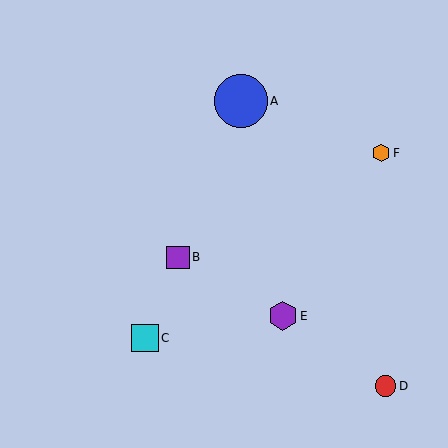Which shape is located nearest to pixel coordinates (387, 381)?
The red circle (labeled D) at (385, 386) is nearest to that location.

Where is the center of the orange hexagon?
The center of the orange hexagon is at (381, 153).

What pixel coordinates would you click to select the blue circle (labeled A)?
Click at (241, 101) to select the blue circle A.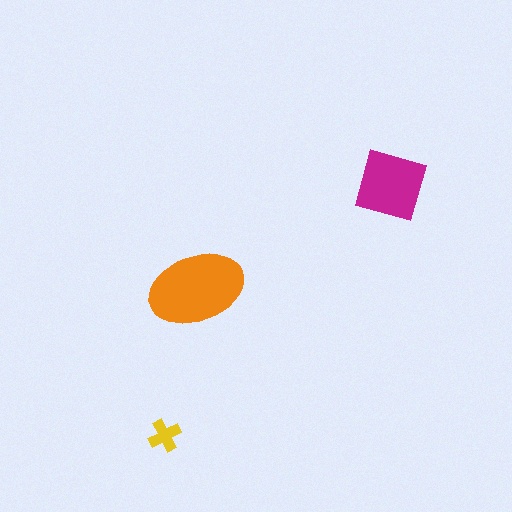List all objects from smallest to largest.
The yellow cross, the magenta square, the orange ellipse.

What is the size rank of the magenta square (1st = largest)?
2nd.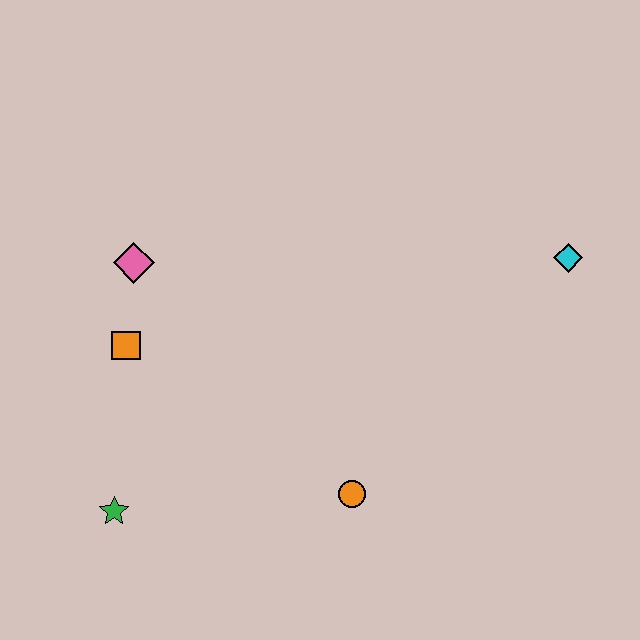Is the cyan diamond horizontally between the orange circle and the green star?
No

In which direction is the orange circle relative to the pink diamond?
The orange circle is below the pink diamond.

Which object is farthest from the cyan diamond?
The green star is farthest from the cyan diamond.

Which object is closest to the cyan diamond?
The orange circle is closest to the cyan diamond.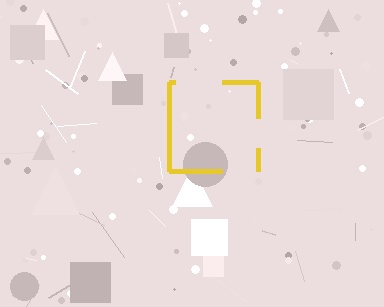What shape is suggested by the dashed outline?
The dashed outline suggests a square.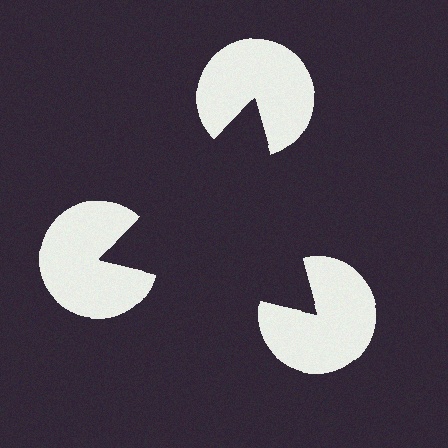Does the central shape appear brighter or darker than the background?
It typically appears slightly darker than the background, even though no actual brightness change is drawn.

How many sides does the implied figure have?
3 sides.